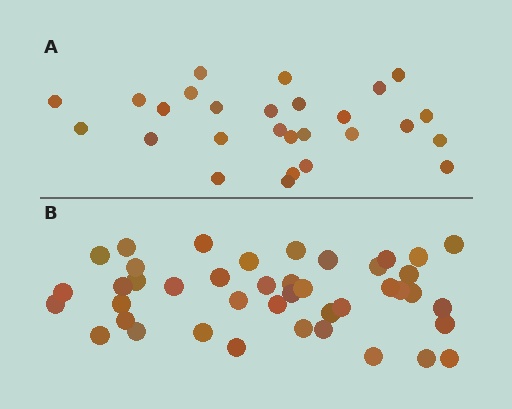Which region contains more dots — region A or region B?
Region B (the bottom region) has more dots.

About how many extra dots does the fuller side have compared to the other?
Region B has approximately 15 more dots than region A.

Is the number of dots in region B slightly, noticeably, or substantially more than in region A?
Region B has substantially more. The ratio is roughly 1.6 to 1.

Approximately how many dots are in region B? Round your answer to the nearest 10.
About 40 dots. (The exact count is 42, which rounds to 40.)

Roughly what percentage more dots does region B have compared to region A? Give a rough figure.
About 55% more.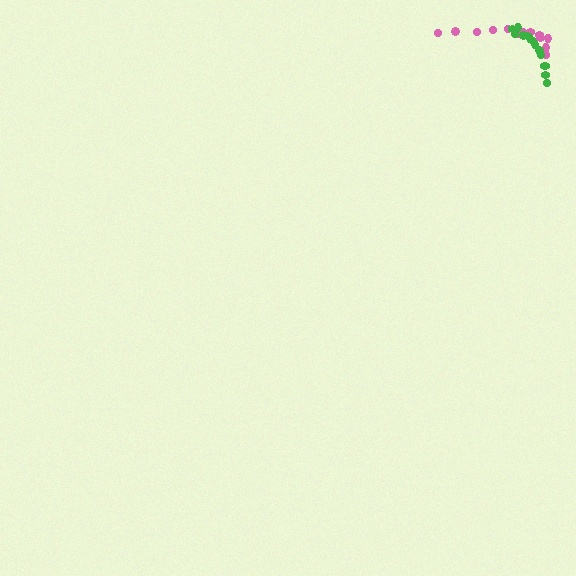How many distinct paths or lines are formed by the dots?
There are 2 distinct paths.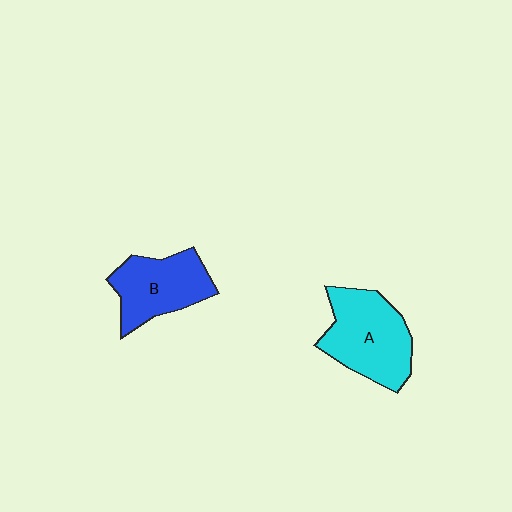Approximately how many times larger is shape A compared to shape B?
Approximately 1.2 times.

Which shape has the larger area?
Shape A (cyan).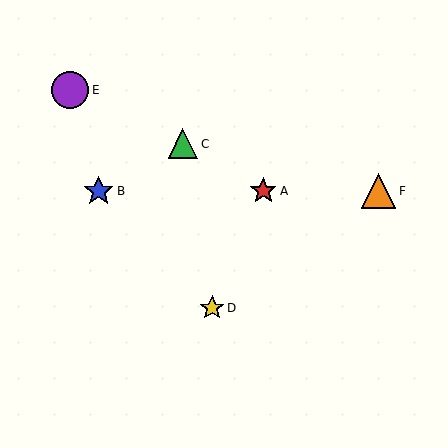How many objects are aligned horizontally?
3 objects (A, B, F) are aligned horizontally.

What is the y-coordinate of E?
Object E is at y≈90.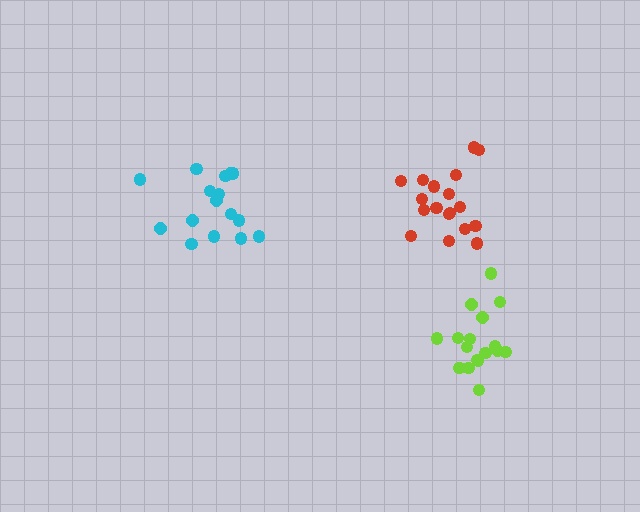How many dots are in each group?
Group 1: 16 dots, Group 2: 17 dots, Group 3: 18 dots (51 total).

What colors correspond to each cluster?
The clusters are colored: cyan, lime, red.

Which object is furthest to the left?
The cyan cluster is leftmost.